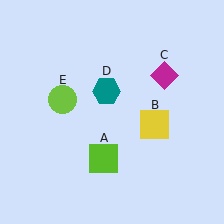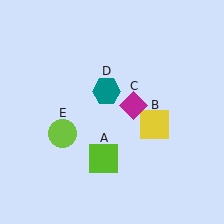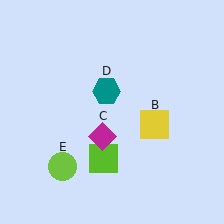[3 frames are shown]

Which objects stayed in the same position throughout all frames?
Lime square (object A) and yellow square (object B) and teal hexagon (object D) remained stationary.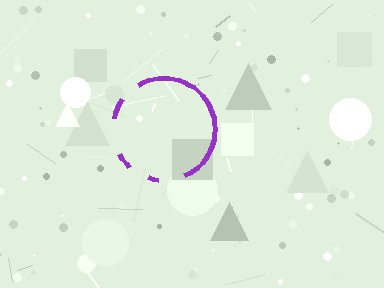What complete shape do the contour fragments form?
The contour fragments form a circle.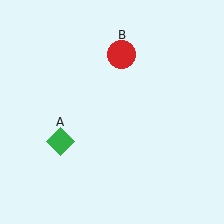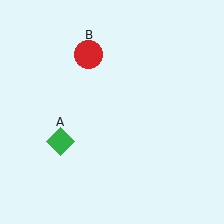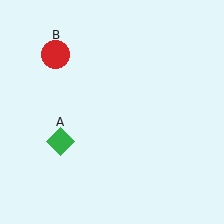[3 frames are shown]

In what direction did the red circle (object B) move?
The red circle (object B) moved left.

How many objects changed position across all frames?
1 object changed position: red circle (object B).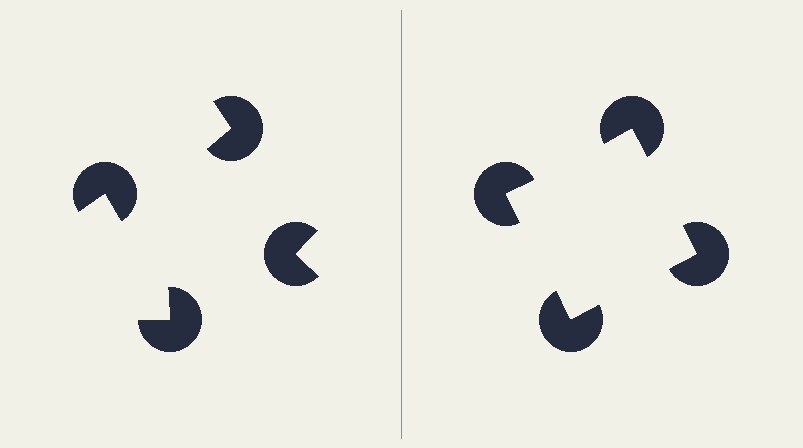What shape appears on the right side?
An illusory square.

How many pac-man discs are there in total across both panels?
8 — 4 on each side.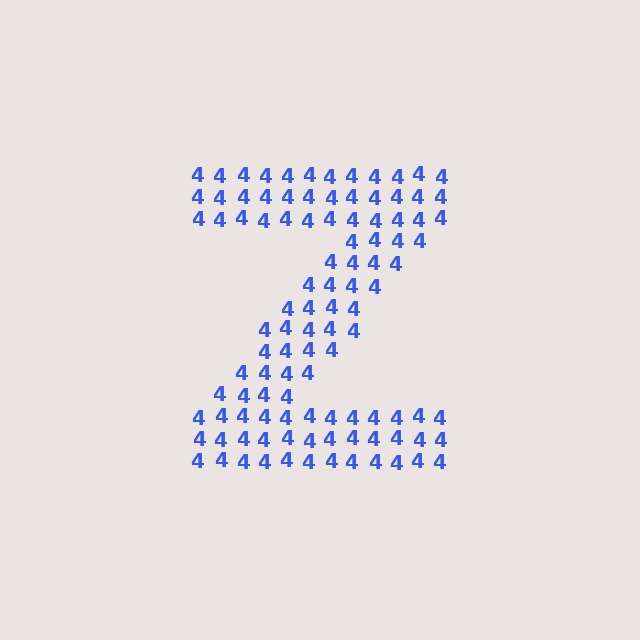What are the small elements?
The small elements are digit 4's.